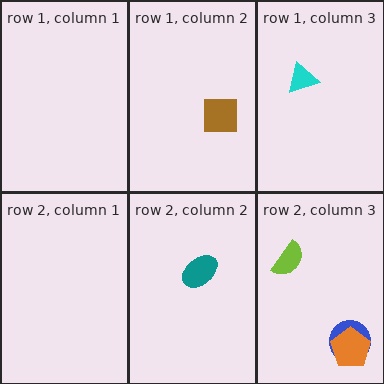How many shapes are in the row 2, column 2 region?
1.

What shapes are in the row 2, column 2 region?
The teal ellipse.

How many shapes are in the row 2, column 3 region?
3.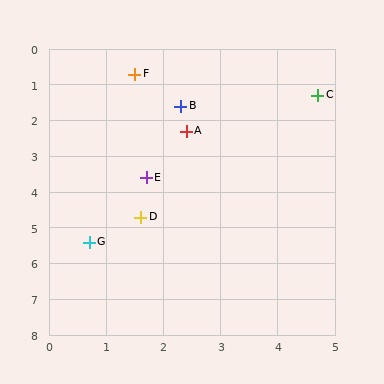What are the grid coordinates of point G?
Point G is at approximately (0.7, 5.4).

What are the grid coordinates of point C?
Point C is at approximately (4.7, 1.3).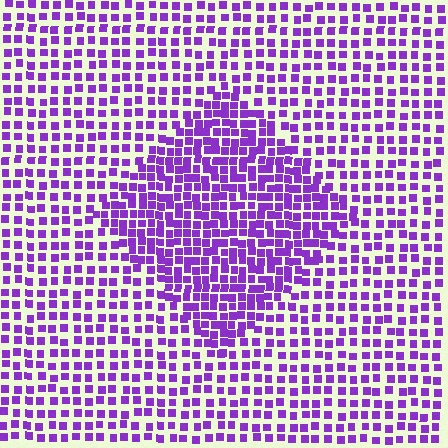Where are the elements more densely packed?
The elements are more densely packed inside the diamond boundary.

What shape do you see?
I see a diamond.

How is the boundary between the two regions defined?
The boundary is defined by a change in element density (approximately 1.7x ratio). All elements are the same color, size, and shape.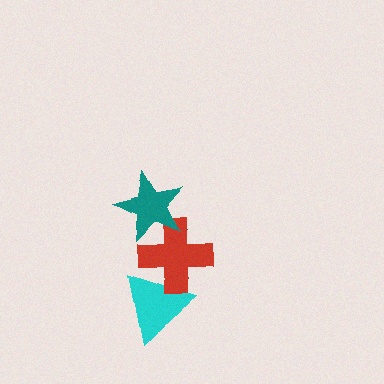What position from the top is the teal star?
The teal star is 1st from the top.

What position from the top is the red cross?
The red cross is 2nd from the top.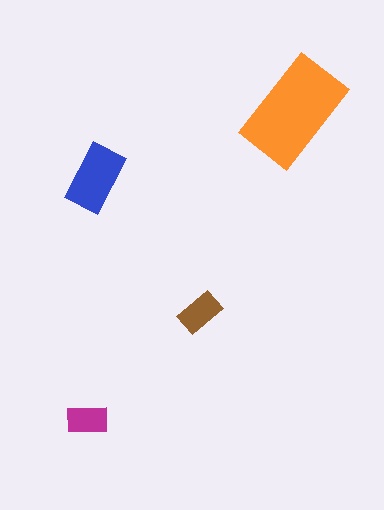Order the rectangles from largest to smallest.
the orange one, the blue one, the brown one, the magenta one.